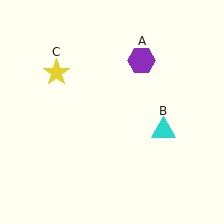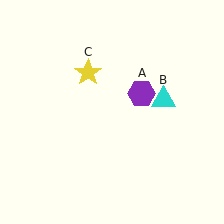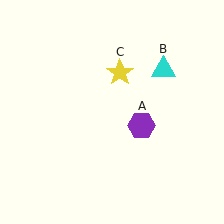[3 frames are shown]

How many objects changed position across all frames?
3 objects changed position: purple hexagon (object A), cyan triangle (object B), yellow star (object C).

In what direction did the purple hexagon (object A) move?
The purple hexagon (object A) moved down.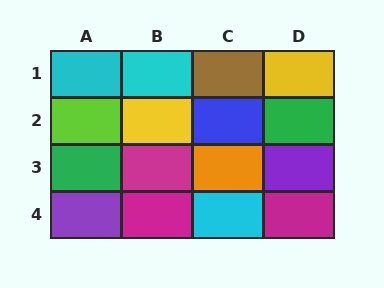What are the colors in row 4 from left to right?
Purple, magenta, cyan, magenta.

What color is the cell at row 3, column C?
Orange.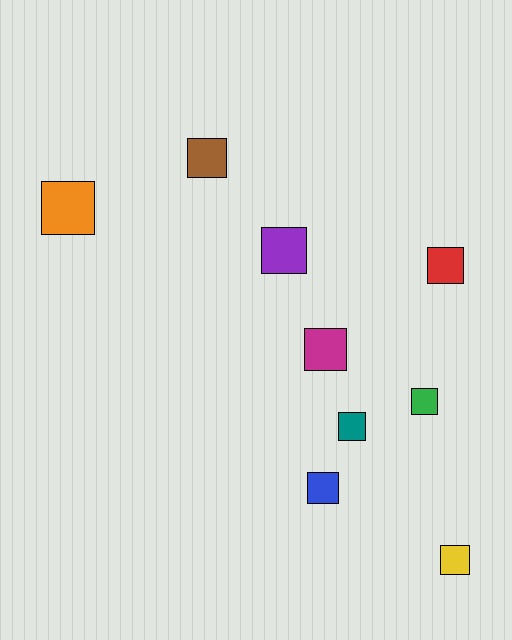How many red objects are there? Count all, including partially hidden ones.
There is 1 red object.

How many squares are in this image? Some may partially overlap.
There are 9 squares.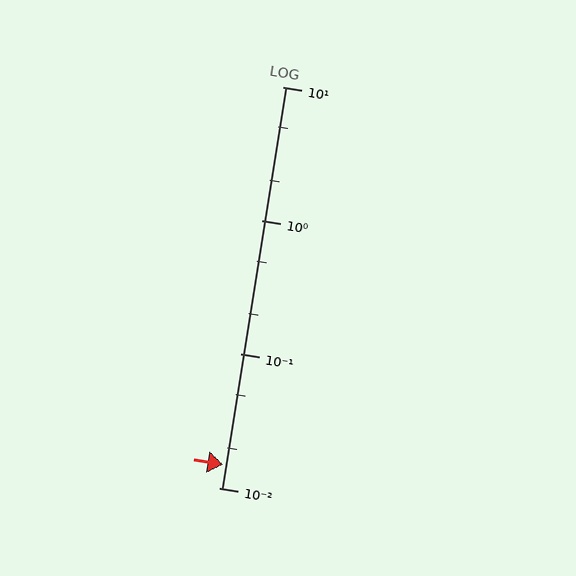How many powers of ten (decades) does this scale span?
The scale spans 3 decades, from 0.01 to 10.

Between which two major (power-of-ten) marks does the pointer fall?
The pointer is between 0.01 and 0.1.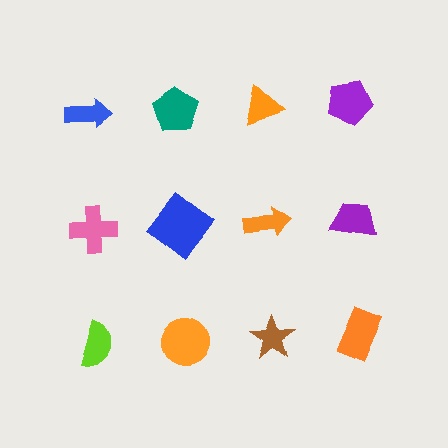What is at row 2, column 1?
A pink cross.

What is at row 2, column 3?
An orange arrow.